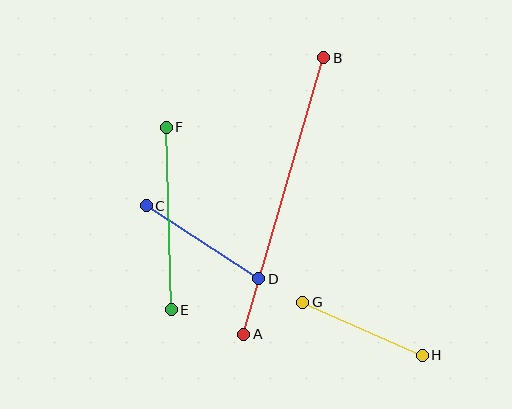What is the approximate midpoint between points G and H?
The midpoint is at approximately (363, 329) pixels.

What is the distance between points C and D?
The distance is approximately 134 pixels.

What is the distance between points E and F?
The distance is approximately 183 pixels.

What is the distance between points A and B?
The distance is approximately 288 pixels.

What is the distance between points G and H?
The distance is approximately 131 pixels.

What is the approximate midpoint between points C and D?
The midpoint is at approximately (202, 242) pixels.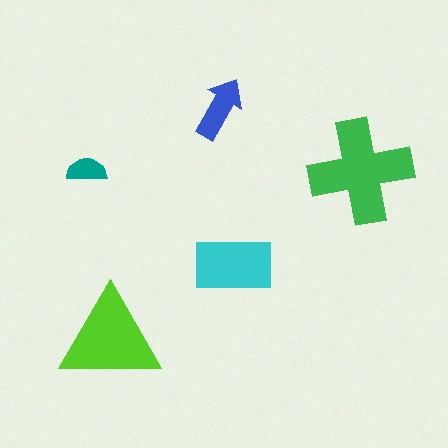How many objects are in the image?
There are 5 objects in the image.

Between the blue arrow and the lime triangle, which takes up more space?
The lime triangle.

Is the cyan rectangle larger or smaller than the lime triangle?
Smaller.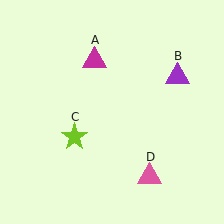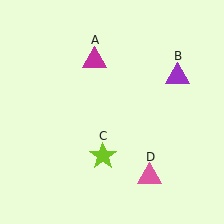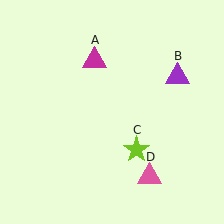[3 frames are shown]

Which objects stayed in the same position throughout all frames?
Magenta triangle (object A) and purple triangle (object B) and pink triangle (object D) remained stationary.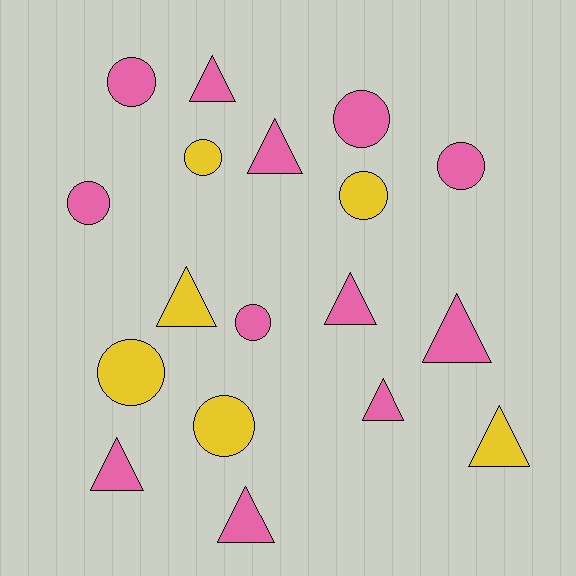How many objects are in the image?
There are 18 objects.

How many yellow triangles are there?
There are 2 yellow triangles.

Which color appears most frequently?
Pink, with 12 objects.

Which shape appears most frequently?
Circle, with 9 objects.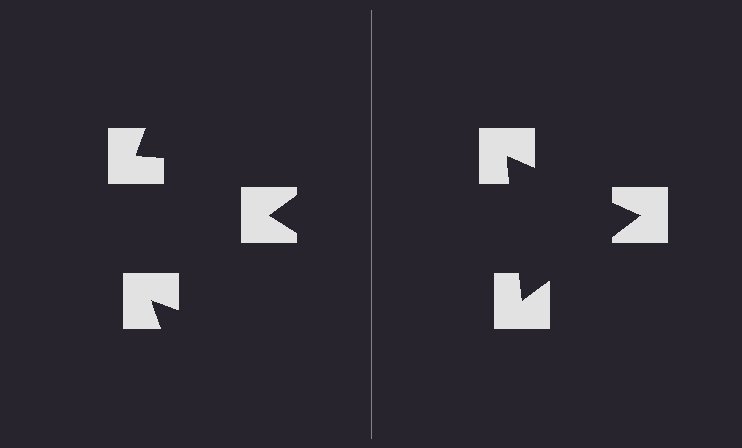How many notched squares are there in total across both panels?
6 — 3 on each side.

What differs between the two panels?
The notched squares are positioned identically on both sides; only the wedge orientations differ. On the right they align to a triangle; on the left they are misaligned.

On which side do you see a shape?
An illusory triangle appears on the right side. On the left side the wedge cuts are rotated, so no coherent shape forms.